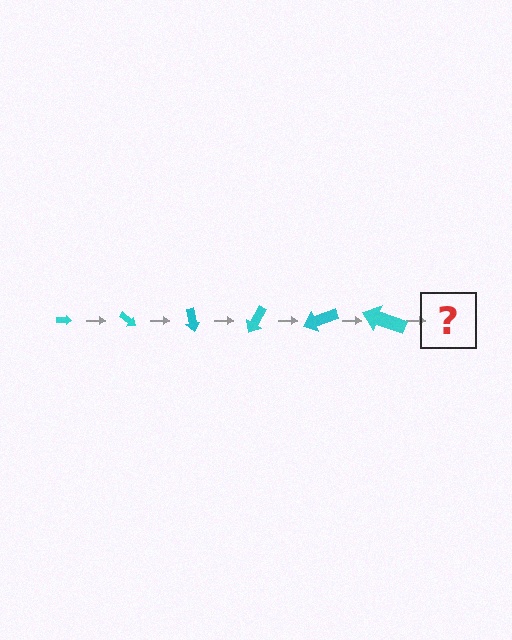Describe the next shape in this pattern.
It should be an arrow, larger than the previous one and rotated 240 degrees from the start.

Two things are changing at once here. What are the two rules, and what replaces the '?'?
The two rules are that the arrow grows larger each step and it rotates 40 degrees each step. The '?' should be an arrow, larger than the previous one and rotated 240 degrees from the start.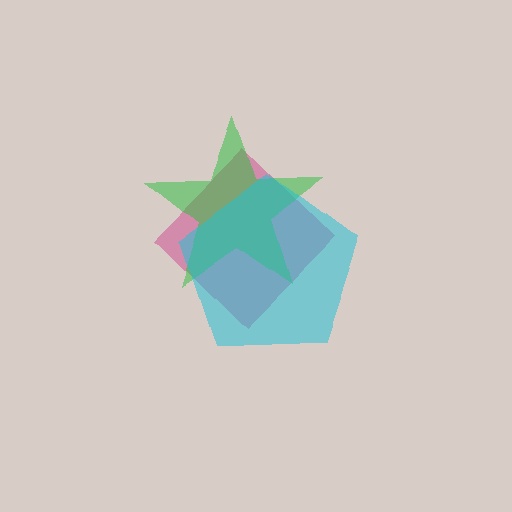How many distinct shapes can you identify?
There are 3 distinct shapes: a magenta diamond, a green star, a cyan pentagon.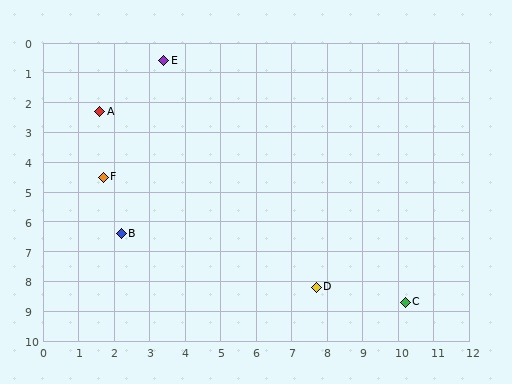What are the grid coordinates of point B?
Point B is at approximately (2.2, 6.4).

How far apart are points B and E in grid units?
Points B and E are about 5.9 grid units apart.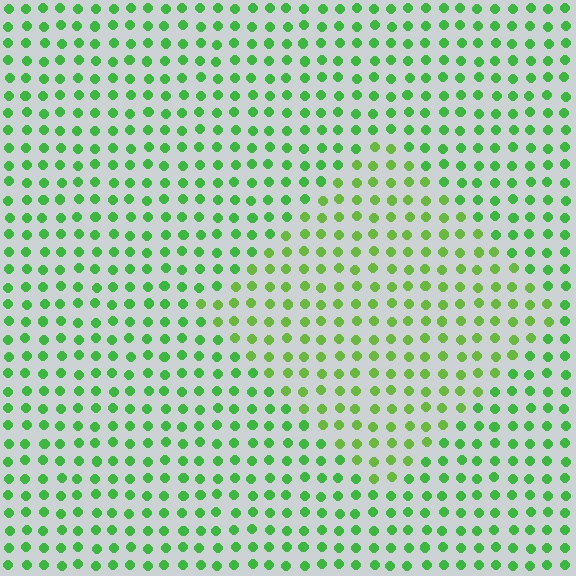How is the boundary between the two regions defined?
The boundary is defined purely by a slight shift in hue (about 22 degrees). Spacing, size, and orientation are identical on both sides.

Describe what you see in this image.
The image is filled with small green elements in a uniform arrangement. A diamond-shaped region is visible where the elements are tinted to a slightly different hue, forming a subtle color boundary.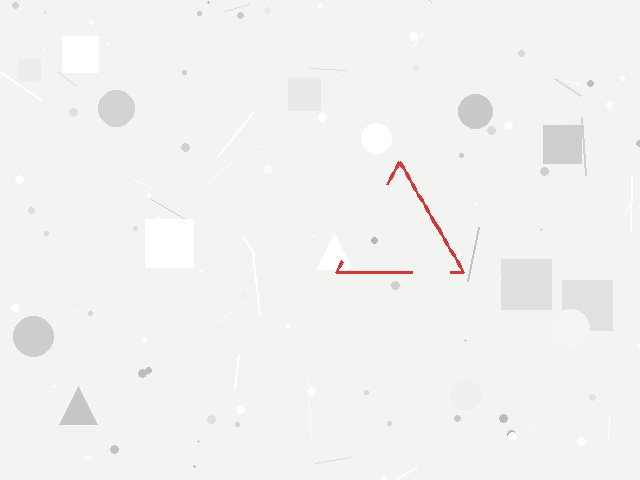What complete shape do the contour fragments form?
The contour fragments form a triangle.